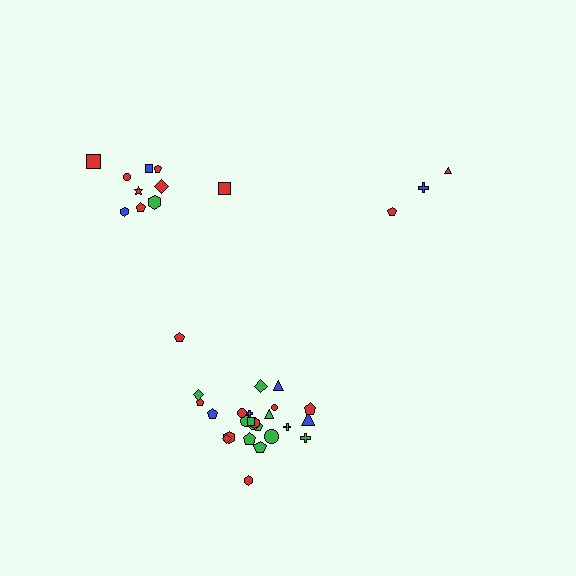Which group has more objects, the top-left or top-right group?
The top-left group.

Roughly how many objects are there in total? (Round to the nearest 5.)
Roughly 40 objects in total.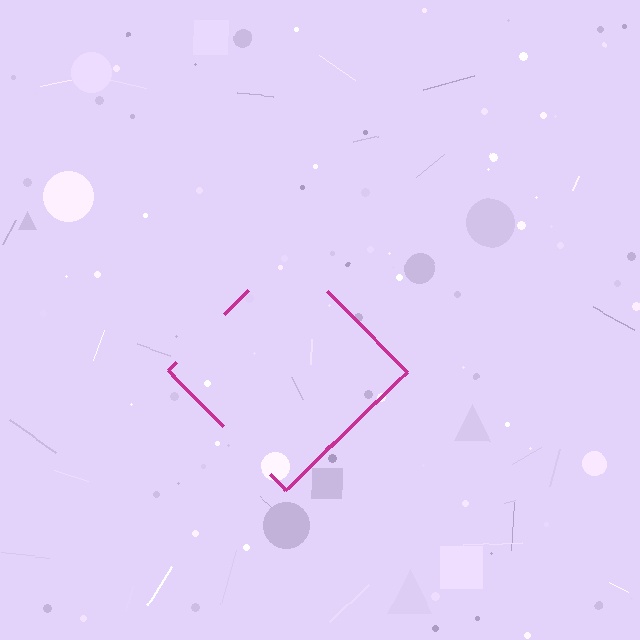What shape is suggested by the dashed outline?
The dashed outline suggests a diamond.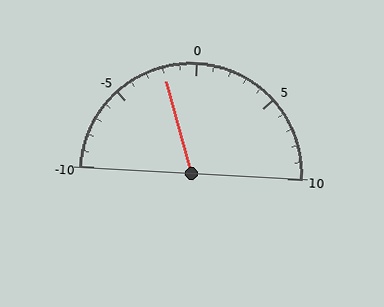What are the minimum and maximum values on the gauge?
The gauge ranges from -10 to 10.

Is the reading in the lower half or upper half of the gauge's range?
The reading is in the lower half of the range (-10 to 10).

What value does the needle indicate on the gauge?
The needle indicates approximately -2.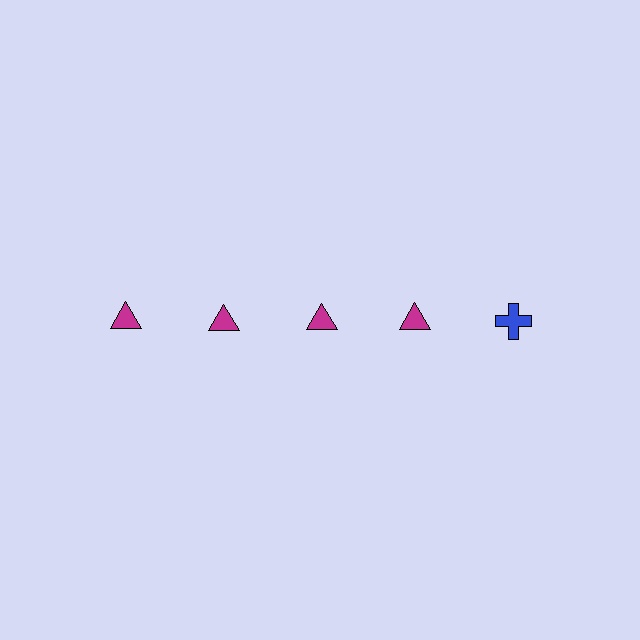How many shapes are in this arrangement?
There are 5 shapes arranged in a grid pattern.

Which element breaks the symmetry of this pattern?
The blue cross in the top row, rightmost column breaks the symmetry. All other shapes are magenta triangles.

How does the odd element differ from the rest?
It differs in both color (blue instead of magenta) and shape (cross instead of triangle).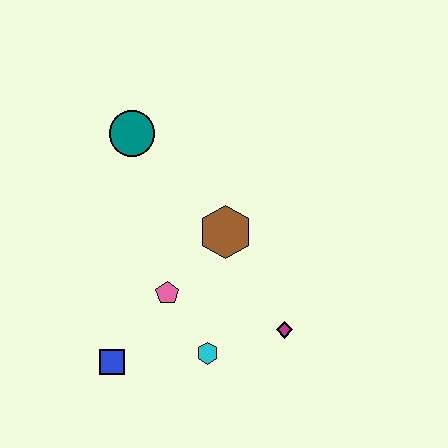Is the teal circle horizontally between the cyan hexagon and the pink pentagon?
No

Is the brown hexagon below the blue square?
No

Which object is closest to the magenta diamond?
The cyan hexagon is closest to the magenta diamond.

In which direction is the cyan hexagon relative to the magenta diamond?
The cyan hexagon is to the left of the magenta diamond.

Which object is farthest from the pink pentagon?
The teal circle is farthest from the pink pentagon.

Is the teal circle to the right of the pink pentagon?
No